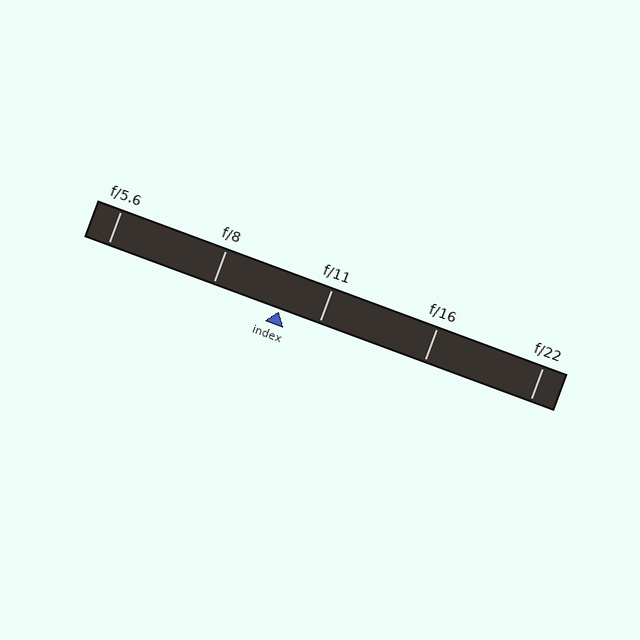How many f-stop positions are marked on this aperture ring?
There are 5 f-stop positions marked.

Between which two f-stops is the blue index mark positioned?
The index mark is between f/8 and f/11.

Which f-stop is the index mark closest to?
The index mark is closest to f/11.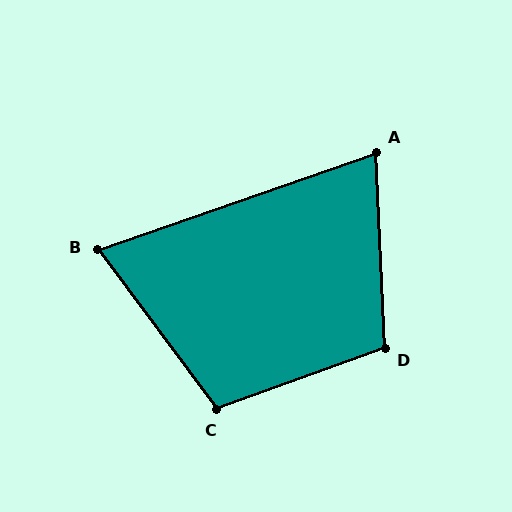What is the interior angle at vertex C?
Approximately 107 degrees (obtuse).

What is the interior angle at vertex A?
Approximately 73 degrees (acute).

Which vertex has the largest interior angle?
D, at approximately 107 degrees.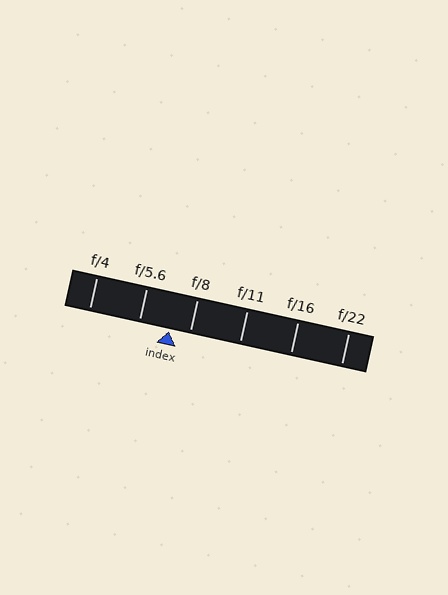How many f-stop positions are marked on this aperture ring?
There are 6 f-stop positions marked.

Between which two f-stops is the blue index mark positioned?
The index mark is between f/5.6 and f/8.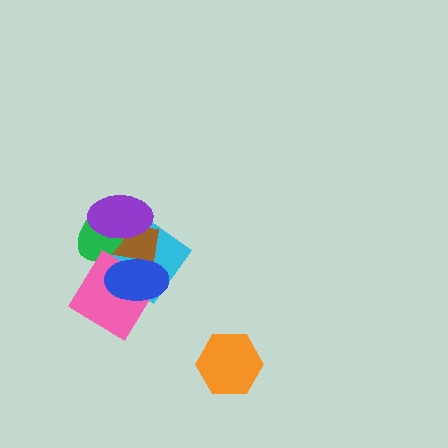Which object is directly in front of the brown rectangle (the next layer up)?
The green ellipse is directly in front of the brown rectangle.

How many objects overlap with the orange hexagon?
0 objects overlap with the orange hexagon.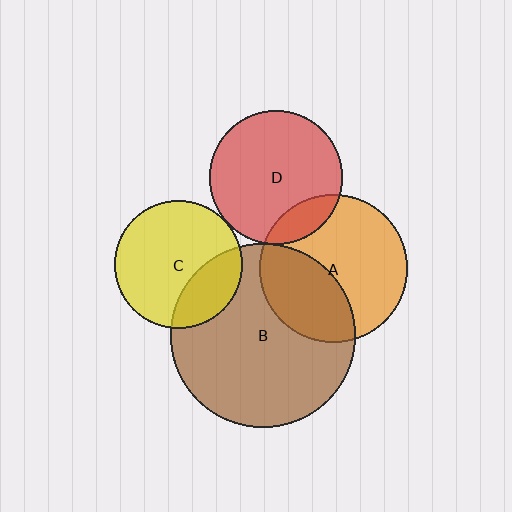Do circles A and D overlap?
Yes.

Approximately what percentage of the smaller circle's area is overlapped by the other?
Approximately 15%.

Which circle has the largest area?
Circle B (brown).